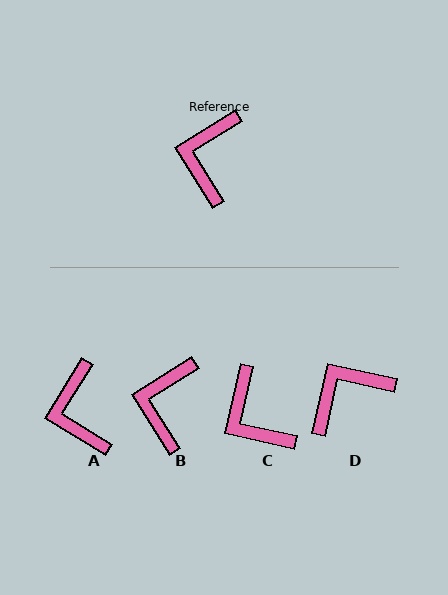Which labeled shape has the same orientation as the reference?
B.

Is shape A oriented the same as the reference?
No, it is off by about 26 degrees.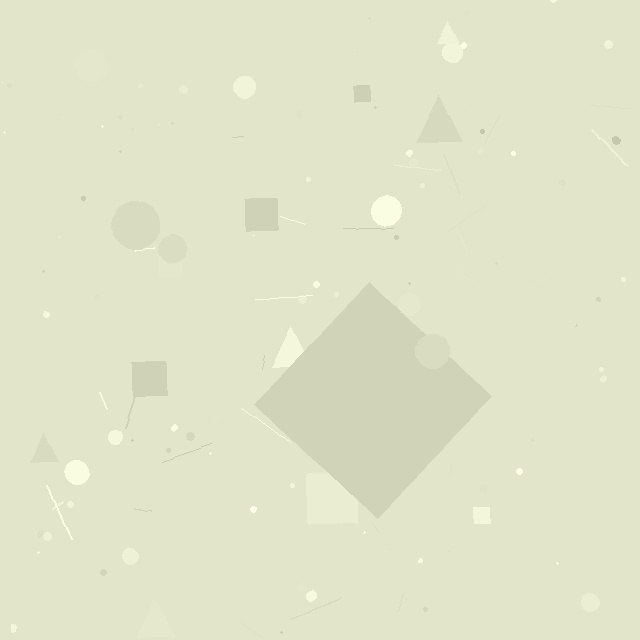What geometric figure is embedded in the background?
A diamond is embedded in the background.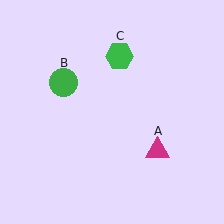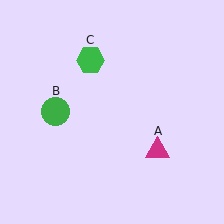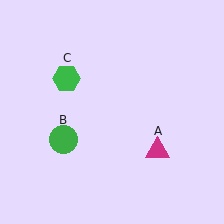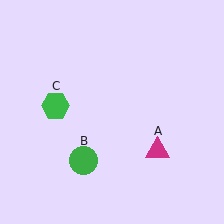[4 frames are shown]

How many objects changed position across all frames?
2 objects changed position: green circle (object B), green hexagon (object C).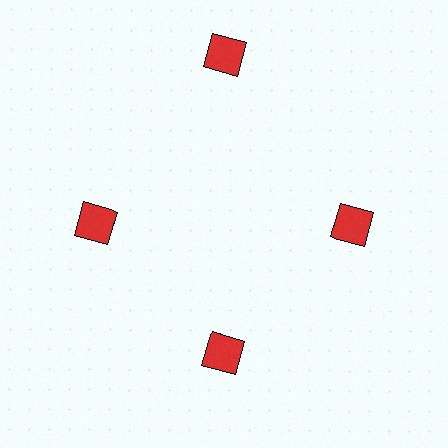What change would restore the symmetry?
The symmetry would be restored by moving it inward, back onto the ring so that all 4 diamonds sit at equal angles and equal distance from the center.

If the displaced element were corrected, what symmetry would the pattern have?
It would have 4-fold rotational symmetry — the pattern would map onto itself every 90 degrees.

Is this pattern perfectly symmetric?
No. The 4 red diamonds are arranged in a ring, but one element near the 12 o'clock position is pushed outward from the center, breaking the 4-fold rotational symmetry.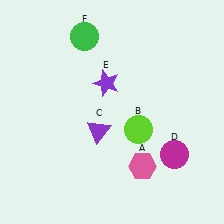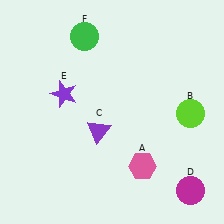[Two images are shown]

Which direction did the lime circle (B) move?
The lime circle (B) moved right.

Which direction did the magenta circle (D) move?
The magenta circle (D) moved down.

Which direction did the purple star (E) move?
The purple star (E) moved left.